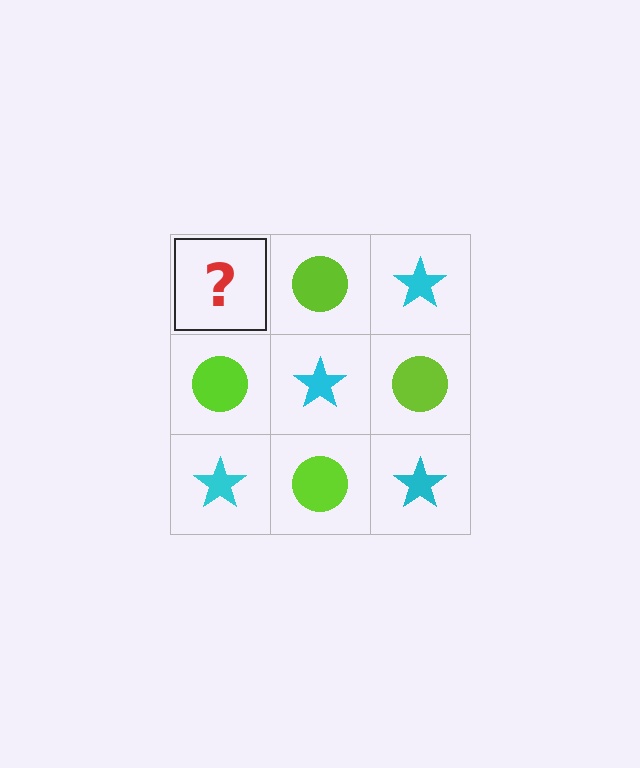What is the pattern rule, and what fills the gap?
The rule is that it alternates cyan star and lime circle in a checkerboard pattern. The gap should be filled with a cyan star.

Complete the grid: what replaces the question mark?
The question mark should be replaced with a cyan star.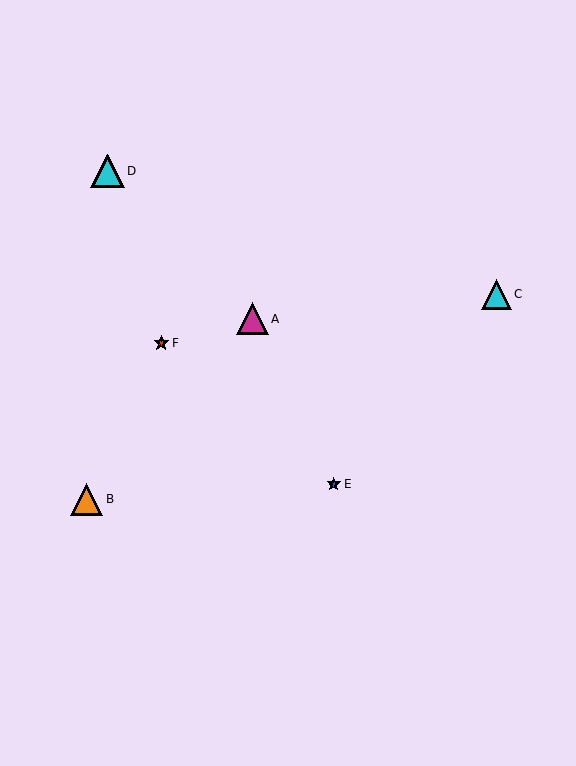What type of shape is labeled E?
Shape E is a blue star.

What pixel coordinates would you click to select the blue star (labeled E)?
Click at (334, 484) to select the blue star E.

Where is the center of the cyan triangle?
The center of the cyan triangle is at (496, 294).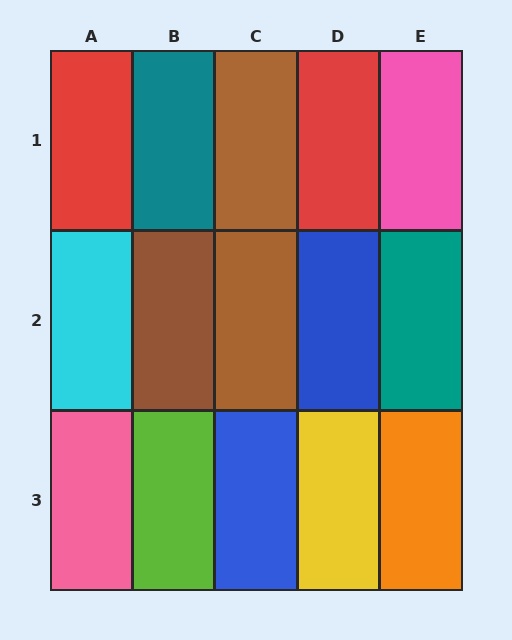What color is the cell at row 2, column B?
Brown.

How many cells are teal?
2 cells are teal.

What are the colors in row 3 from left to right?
Pink, lime, blue, yellow, orange.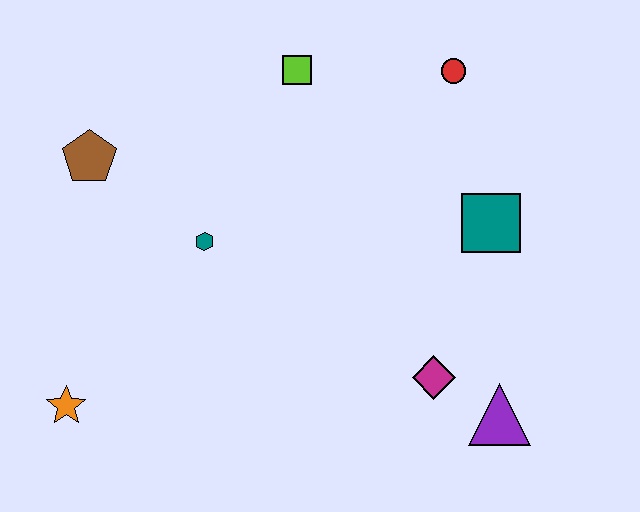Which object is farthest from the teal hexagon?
The purple triangle is farthest from the teal hexagon.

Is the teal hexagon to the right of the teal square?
No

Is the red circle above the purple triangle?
Yes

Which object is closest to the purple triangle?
The magenta diamond is closest to the purple triangle.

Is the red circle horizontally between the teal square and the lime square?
Yes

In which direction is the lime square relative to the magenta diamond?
The lime square is above the magenta diamond.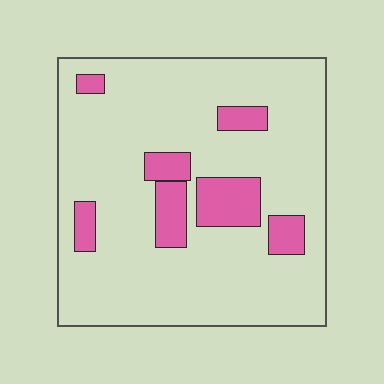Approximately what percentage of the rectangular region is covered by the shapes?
Approximately 15%.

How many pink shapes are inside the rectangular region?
7.